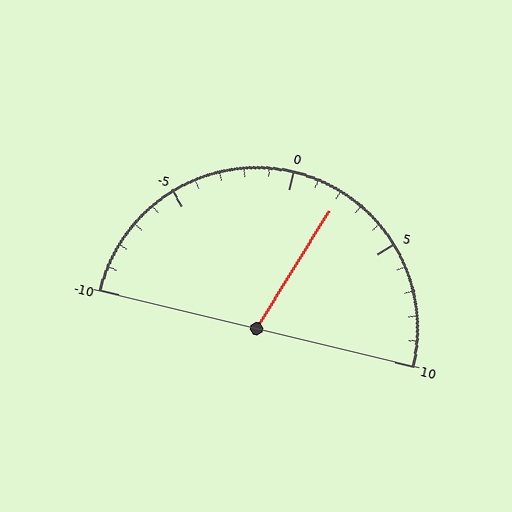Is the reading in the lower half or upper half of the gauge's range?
The reading is in the upper half of the range (-10 to 10).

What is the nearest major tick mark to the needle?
The nearest major tick mark is 0.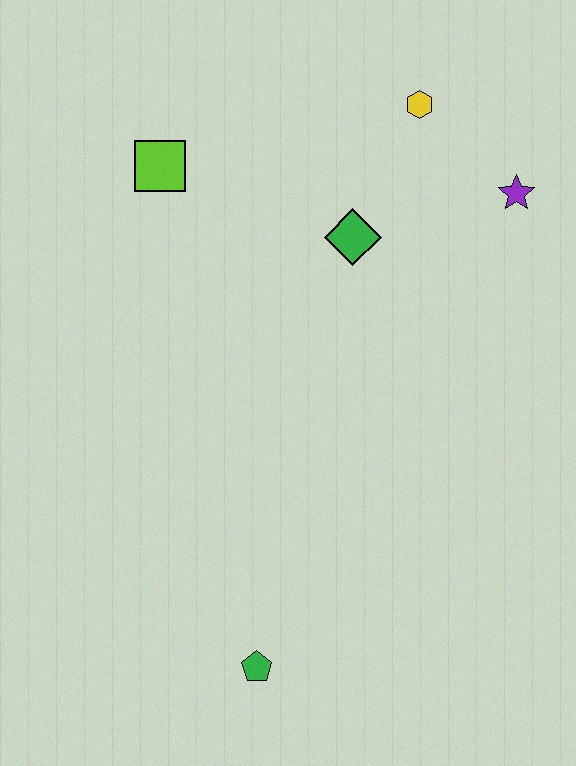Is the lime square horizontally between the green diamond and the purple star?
No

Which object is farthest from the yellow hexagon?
The green pentagon is farthest from the yellow hexagon.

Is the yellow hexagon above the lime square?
Yes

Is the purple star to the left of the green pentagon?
No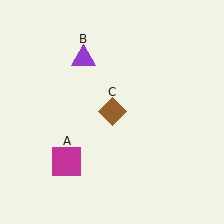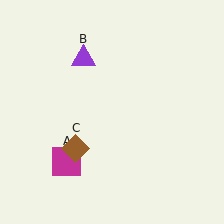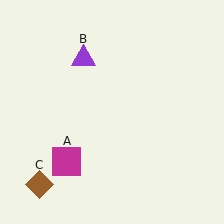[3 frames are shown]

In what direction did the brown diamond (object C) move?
The brown diamond (object C) moved down and to the left.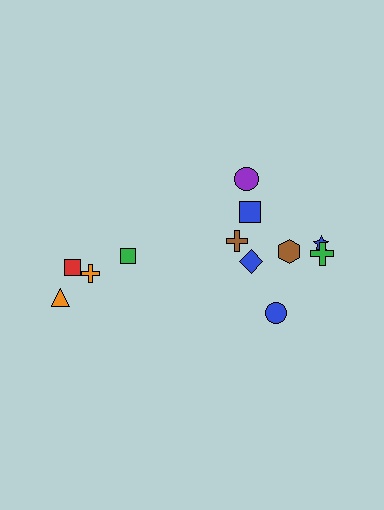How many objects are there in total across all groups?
There are 12 objects.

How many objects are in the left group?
There are 4 objects.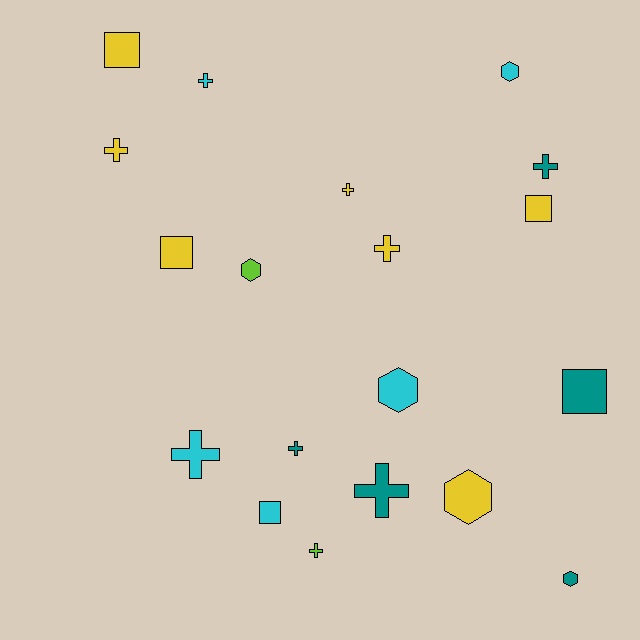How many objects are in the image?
There are 19 objects.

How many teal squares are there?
There is 1 teal square.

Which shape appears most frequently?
Cross, with 9 objects.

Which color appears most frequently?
Yellow, with 7 objects.